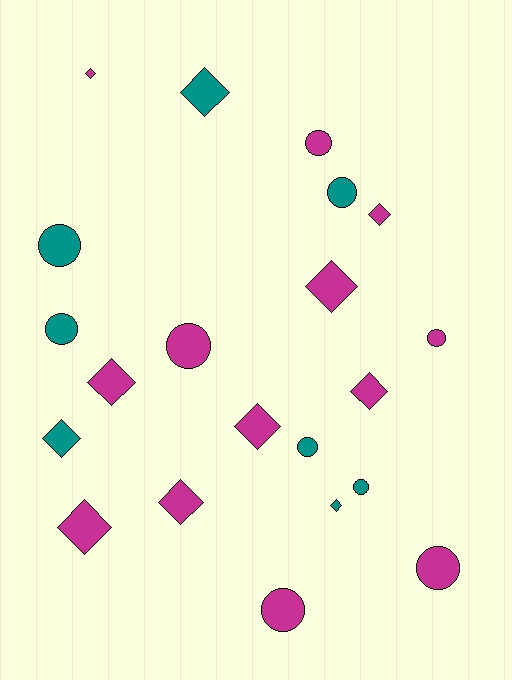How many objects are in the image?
There are 21 objects.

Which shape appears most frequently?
Diamond, with 11 objects.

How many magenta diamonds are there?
There are 8 magenta diamonds.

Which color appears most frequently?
Magenta, with 13 objects.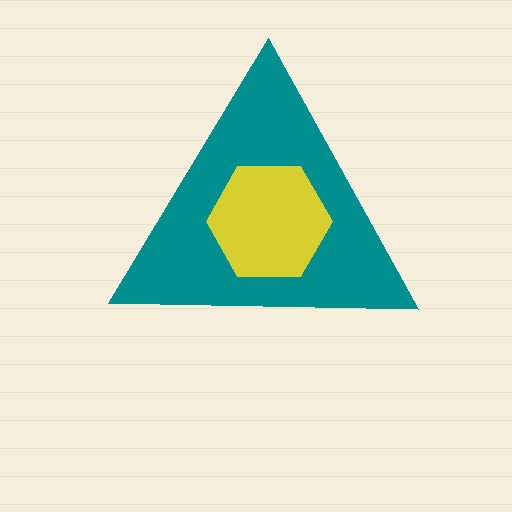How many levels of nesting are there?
2.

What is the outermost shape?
The teal triangle.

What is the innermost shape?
The yellow hexagon.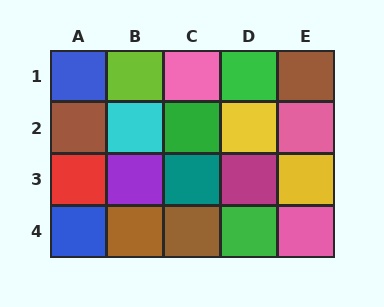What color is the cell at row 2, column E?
Pink.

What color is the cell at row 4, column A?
Blue.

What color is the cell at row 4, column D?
Green.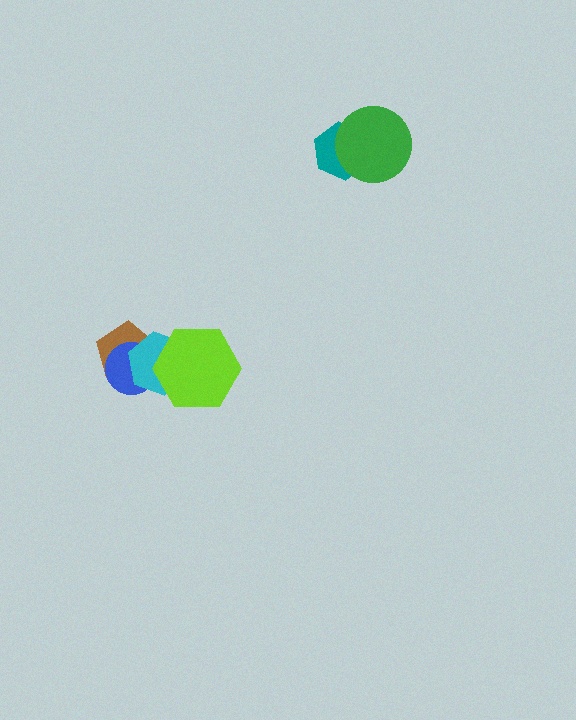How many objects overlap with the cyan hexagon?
3 objects overlap with the cyan hexagon.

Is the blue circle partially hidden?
Yes, it is partially covered by another shape.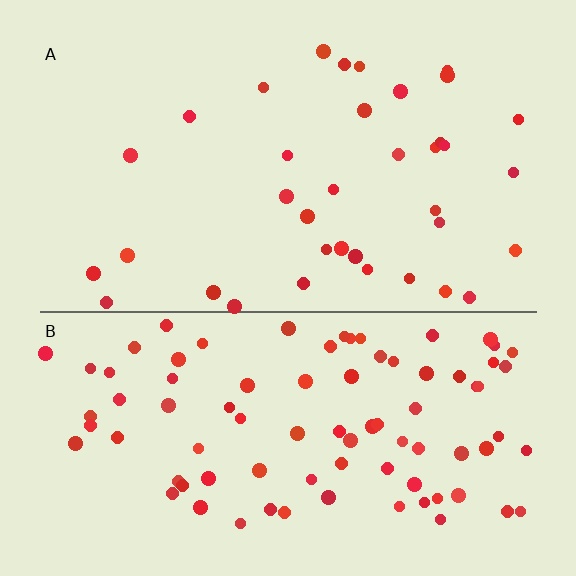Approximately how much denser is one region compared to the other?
Approximately 2.4× — region B over region A.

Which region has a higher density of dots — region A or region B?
B (the bottom).